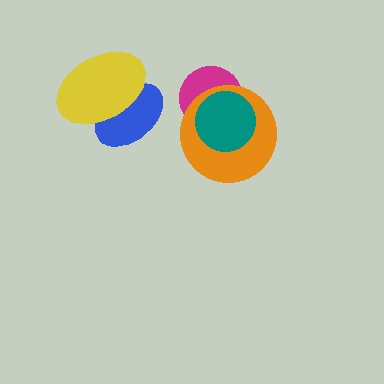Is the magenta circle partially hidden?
Yes, it is partially covered by another shape.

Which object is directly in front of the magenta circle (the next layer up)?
The orange circle is directly in front of the magenta circle.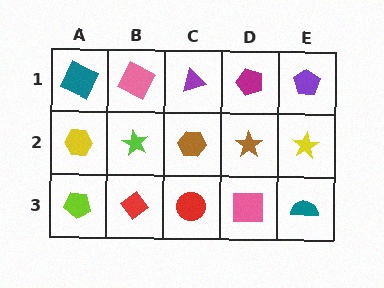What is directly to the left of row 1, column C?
A pink square.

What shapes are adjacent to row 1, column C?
A brown hexagon (row 2, column C), a pink square (row 1, column B), a magenta pentagon (row 1, column D).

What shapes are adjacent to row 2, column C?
A purple triangle (row 1, column C), a red circle (row 3, column C), a lime star (row 2, column B), a brown star (row 2, column D).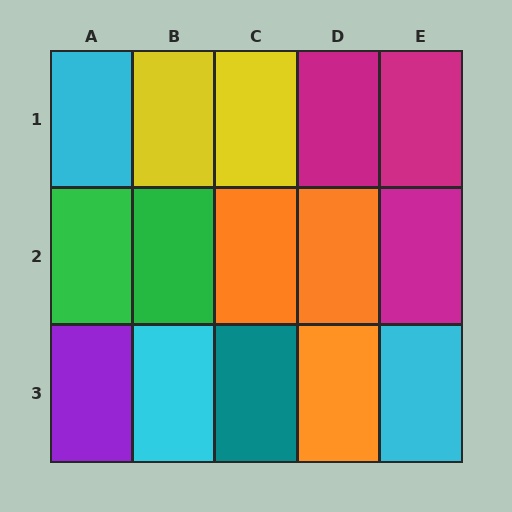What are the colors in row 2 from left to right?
Green, green, orange, orange, magenta.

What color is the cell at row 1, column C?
Yellow.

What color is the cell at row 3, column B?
Cyan.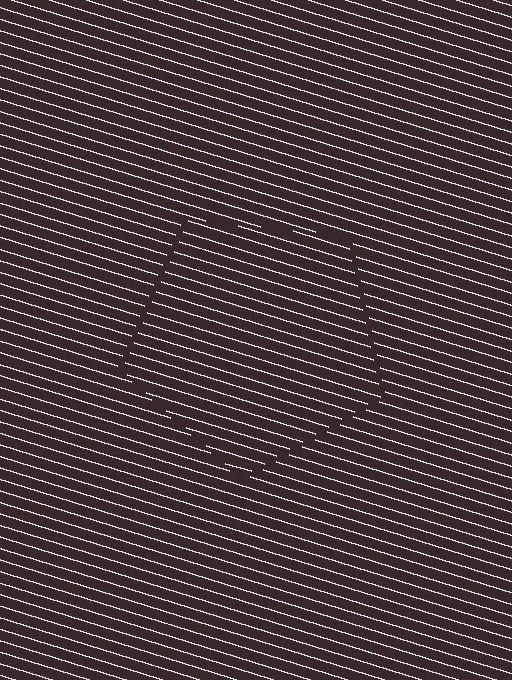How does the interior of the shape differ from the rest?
The interior of the shape contains the same grating, shifted by half a period — the contour is defined by the phase discontinuity where line-ends from the inner and outer gratings abut.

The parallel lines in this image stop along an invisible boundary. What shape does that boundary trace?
An illusory pentagon. The interior of the shape contains the same grating, shifted by half a period — the contour is defined by the phase discontinuity where line-ends from the inner and outer gratings abut.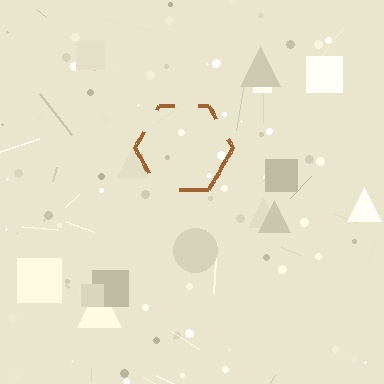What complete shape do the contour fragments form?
The contour fragments form a hexagon.